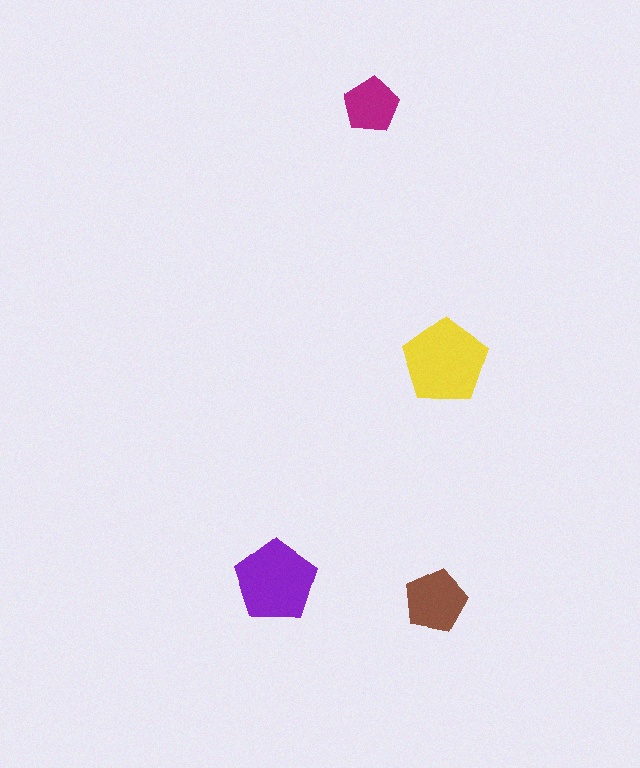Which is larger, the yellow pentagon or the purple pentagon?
The yellow one.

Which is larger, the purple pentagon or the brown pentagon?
The purple one.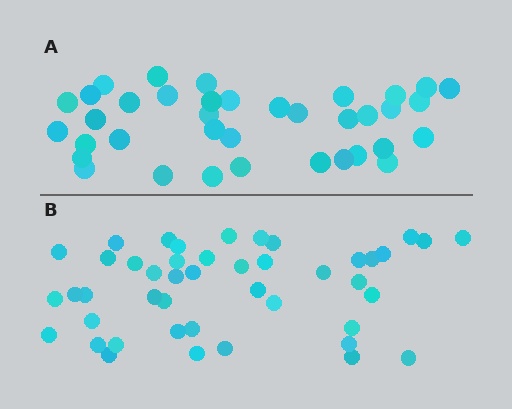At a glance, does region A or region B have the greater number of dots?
Region B (the bottom region) has more dots.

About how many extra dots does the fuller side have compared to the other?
Region B has roughly 8 or so more dots than region A.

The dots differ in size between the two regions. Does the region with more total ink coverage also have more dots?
No. Region A has more total ink coverage because its dots are larger, but region B actually contains more individual dots. Total area can be misleading — the number of items is what matters here.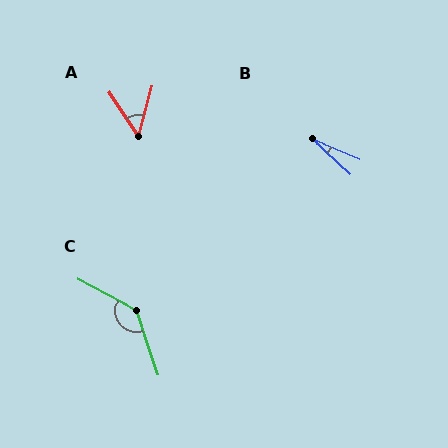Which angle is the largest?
C, at approximately 136 degrees.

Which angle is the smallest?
B, at approximately 19 degrees.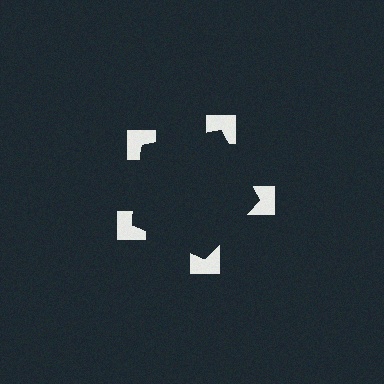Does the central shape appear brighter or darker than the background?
It typically appears slightly darker than the background, even though no actual brightness change is drawn.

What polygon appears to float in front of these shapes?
An illusory pentagon — its edges are inferred from the aligned wedge cuts in the notched squares, not physically drawn.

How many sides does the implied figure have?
5 sides.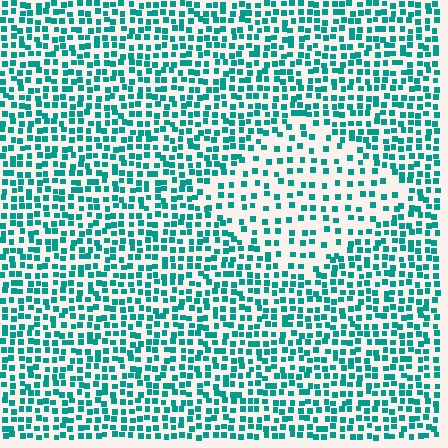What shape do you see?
I see a diamond.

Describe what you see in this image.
The image contains small teal elements arranged at two different densities. A diamond-shaped region is visible where the elements are less densely packed than the surrounding area.